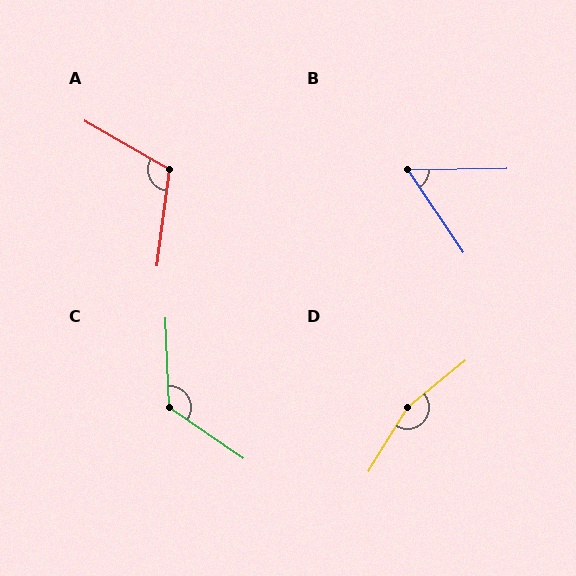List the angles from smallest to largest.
B (57°), A (112°), C (127°), D (161°).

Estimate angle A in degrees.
Approximately 112 degrees.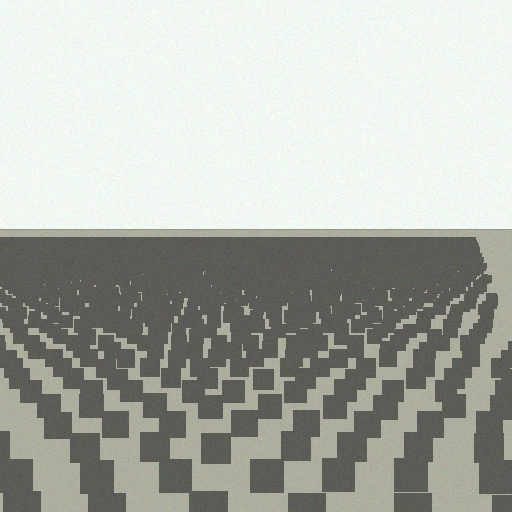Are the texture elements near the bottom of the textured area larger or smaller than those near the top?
Larger. Near the bottom, elements are closer to the viewer and appear at a bigger on-screen size.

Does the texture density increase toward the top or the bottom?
Density increases toward the top.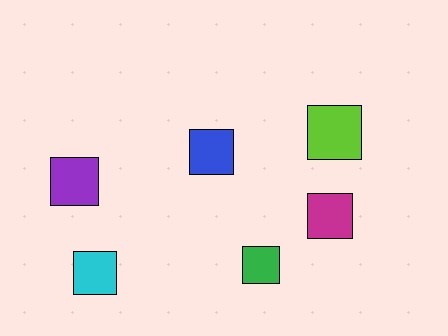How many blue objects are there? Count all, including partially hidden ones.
There is 1 blue object.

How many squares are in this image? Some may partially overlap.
There are 6 squares.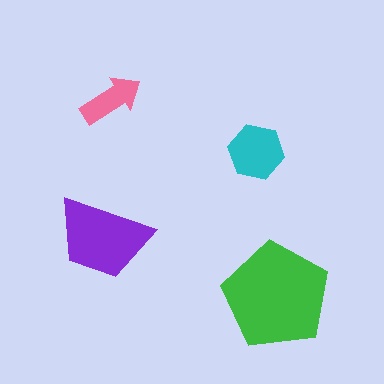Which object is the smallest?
The pink arrow.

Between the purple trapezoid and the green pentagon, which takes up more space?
The green pentagon.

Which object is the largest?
The green pentagon.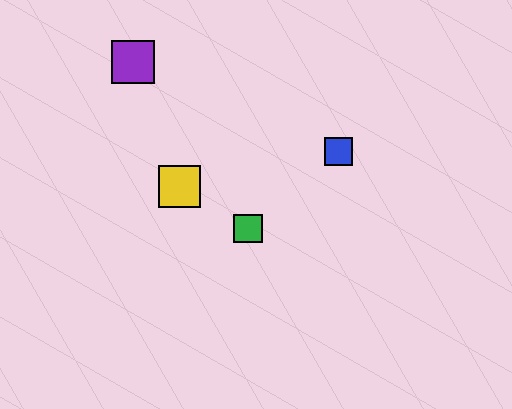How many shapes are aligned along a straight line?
3 shapes (the red diamond, the blue square, the green square) are aligned along a straight line.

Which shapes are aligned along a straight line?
The red diamond, the blue square, the green square are aligned along a straight line.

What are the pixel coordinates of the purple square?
The purple square is at (133, 62).